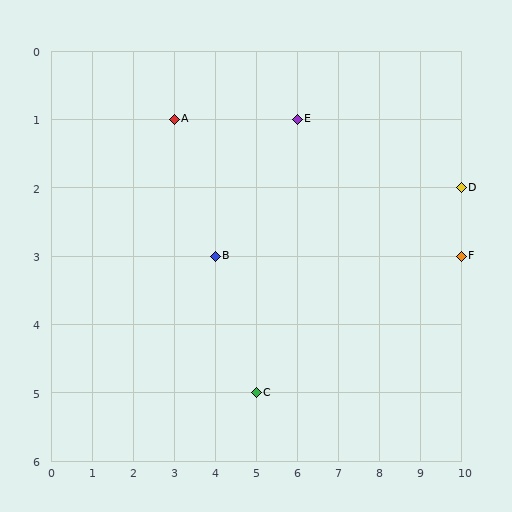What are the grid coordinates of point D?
Point D is at grid coordinates (10, 2).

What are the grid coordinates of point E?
Point E is at grid coordinates (6, 1).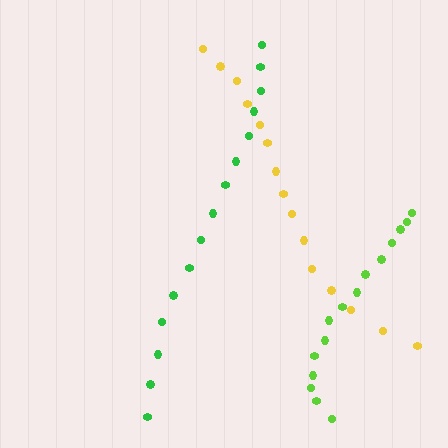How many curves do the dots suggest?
There are 3 distinct paths.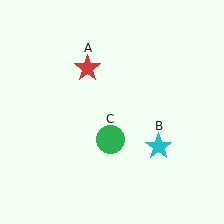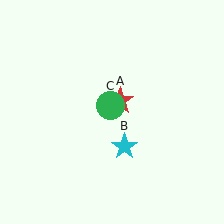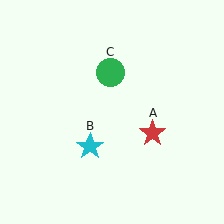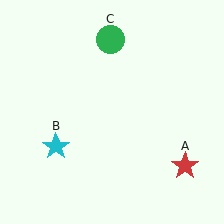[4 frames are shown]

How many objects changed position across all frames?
3 objects changed position: red star (object A), cyan star (object B), green circle (object C).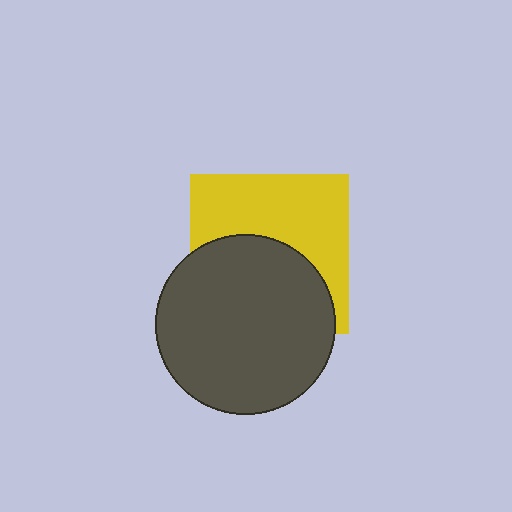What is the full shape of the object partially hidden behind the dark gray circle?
The partially hidden object is a yellow square.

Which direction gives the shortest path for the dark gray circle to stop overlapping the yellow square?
Moving down gives the shortest separation.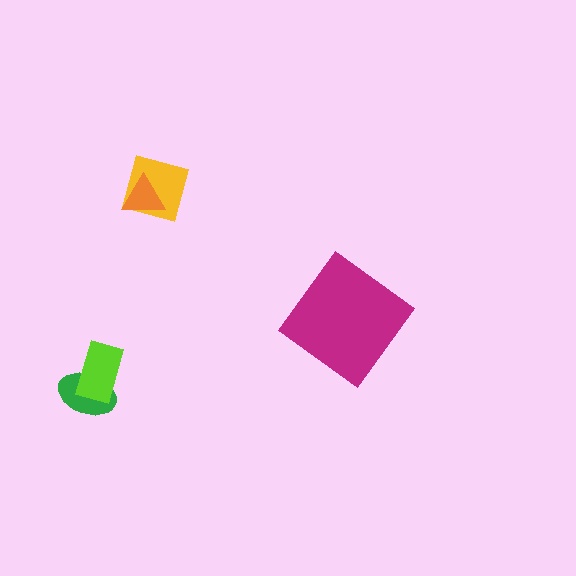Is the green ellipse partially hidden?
Yes, it is partially covered by another shape.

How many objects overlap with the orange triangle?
1 object overlaps with the orange triangle.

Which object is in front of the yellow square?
The orange triangle is in front of the yellow square.